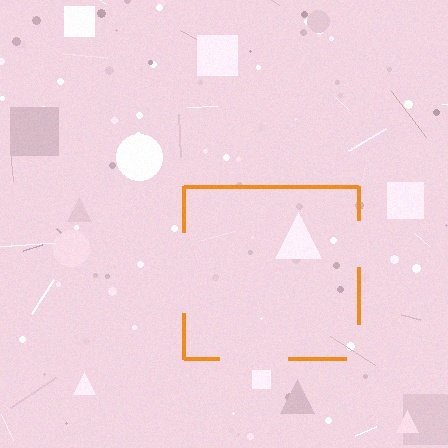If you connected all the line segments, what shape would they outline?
They would outline a square.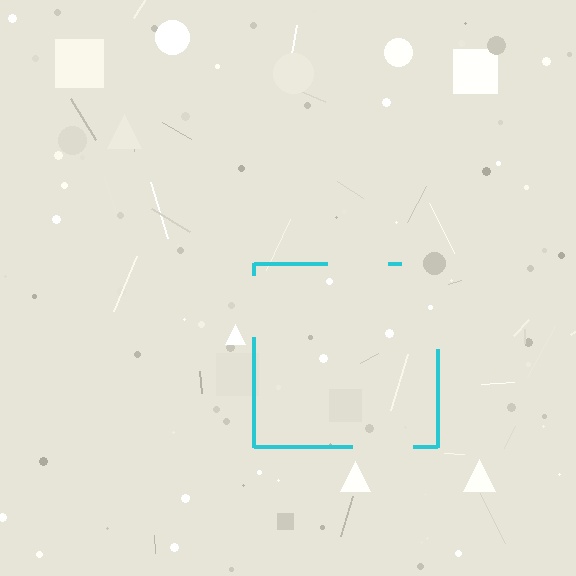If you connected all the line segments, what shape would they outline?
They would outline a square.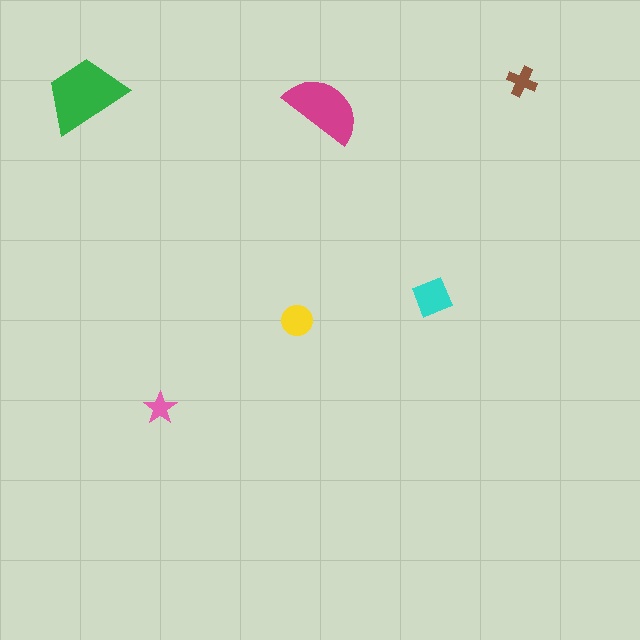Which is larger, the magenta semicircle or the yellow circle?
The magenta semicircle.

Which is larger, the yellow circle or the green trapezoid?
The green trapezoid.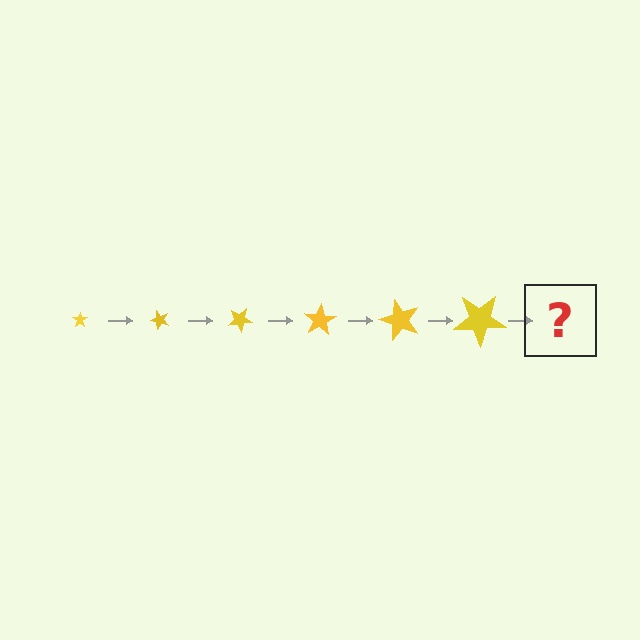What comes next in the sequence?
The next element should be a star, larger than the previous one and rotated 300 degrees from the start.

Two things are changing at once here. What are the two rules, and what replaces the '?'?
The two rules are that the star grows larger each step and it rotates 50 degrees each step. The '?' should be a star, larger than the previous one and rotated 300 degrees from the start.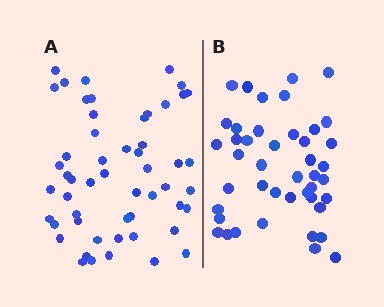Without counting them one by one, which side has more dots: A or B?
Region A (the left region) has more dots.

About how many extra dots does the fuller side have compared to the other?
Region A has roughly 8 or so more dots than region B.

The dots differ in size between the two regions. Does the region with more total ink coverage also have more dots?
No. Region B has more total ink coverage because its dots are larger, but region A actually contains more individual dots. Total area can be misleading — the number of items is what matters here.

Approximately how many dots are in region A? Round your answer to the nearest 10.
About 50 dots. (The exact count is 53, which rounds to 50.)